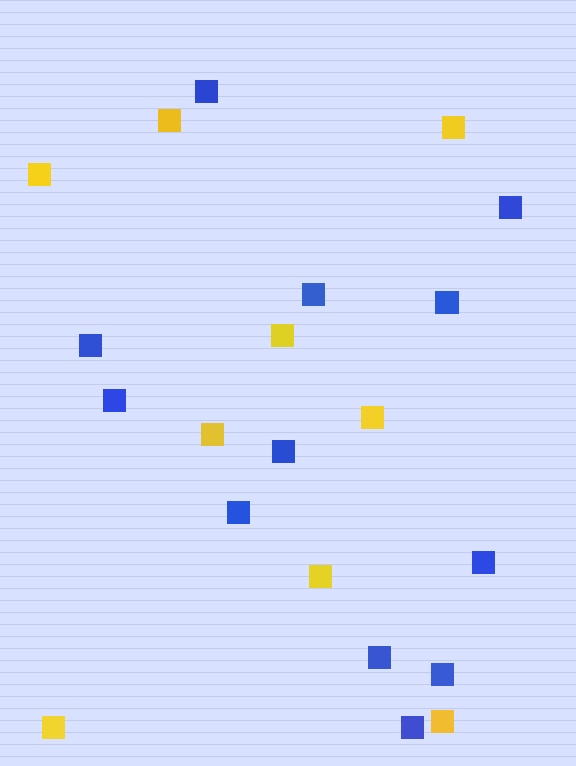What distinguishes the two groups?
There are 2 groups: one group of yellow squares (9) and one group of blue squares (12).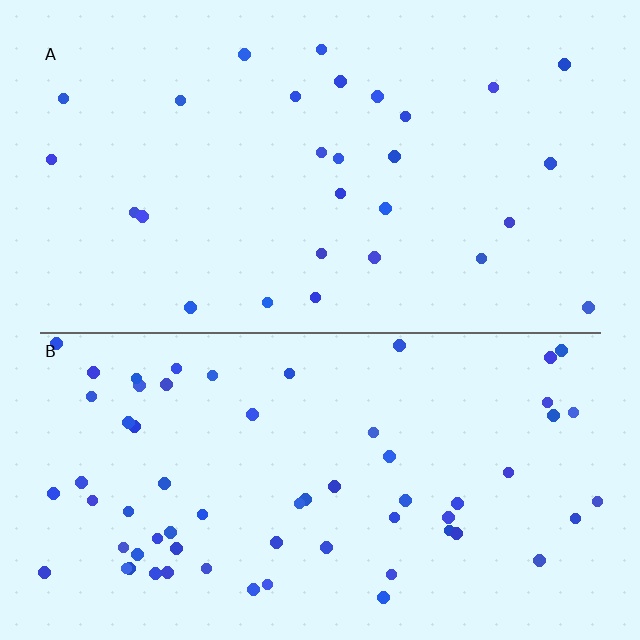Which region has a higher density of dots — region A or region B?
B (the bottom).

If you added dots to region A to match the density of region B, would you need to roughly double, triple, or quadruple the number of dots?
Approximately double.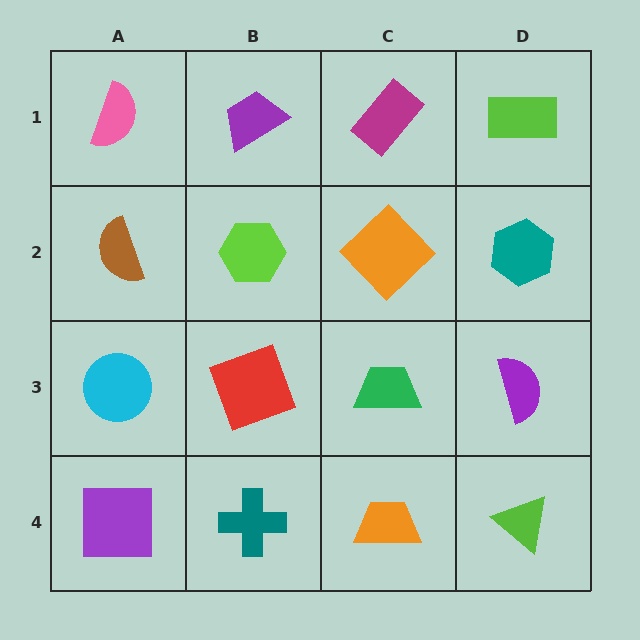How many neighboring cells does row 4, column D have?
2.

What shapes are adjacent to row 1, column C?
An orange diamond (row 2, column C), a purple trapezoid (row 1, column B), a lime rectangle (row 1, column D).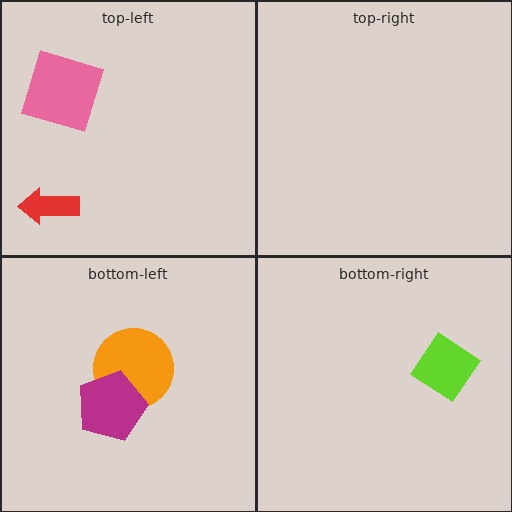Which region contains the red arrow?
The top-left region.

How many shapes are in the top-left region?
2.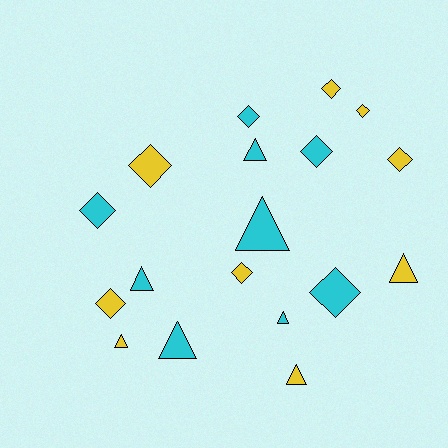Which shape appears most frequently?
Diamond, with 10 objects.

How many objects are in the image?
There are 18 objects.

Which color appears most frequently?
Yellow, with 9 objects.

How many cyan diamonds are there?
There are 4 cyan diamonds.